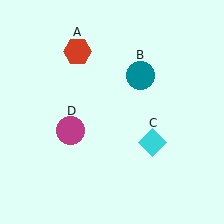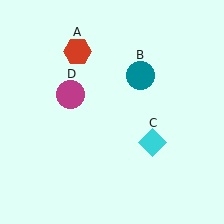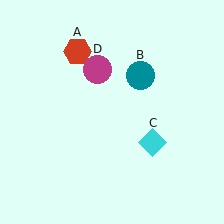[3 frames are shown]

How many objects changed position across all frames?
1 object changed position: magenta circle (object D).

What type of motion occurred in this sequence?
The magenta circle (object D) rotated clockwise around the center of the scene.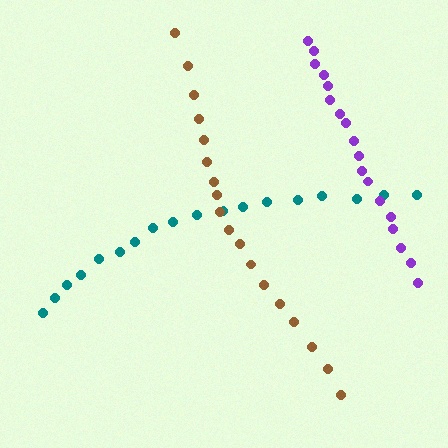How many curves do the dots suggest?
There are 3 distinct paths.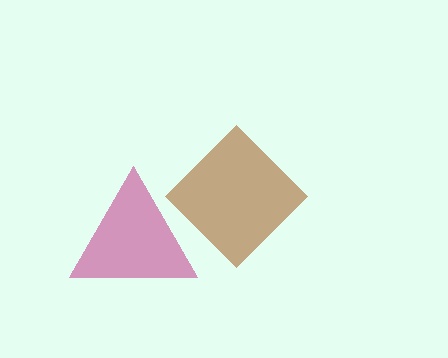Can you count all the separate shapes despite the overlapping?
Yes, there are 2 separate shapes.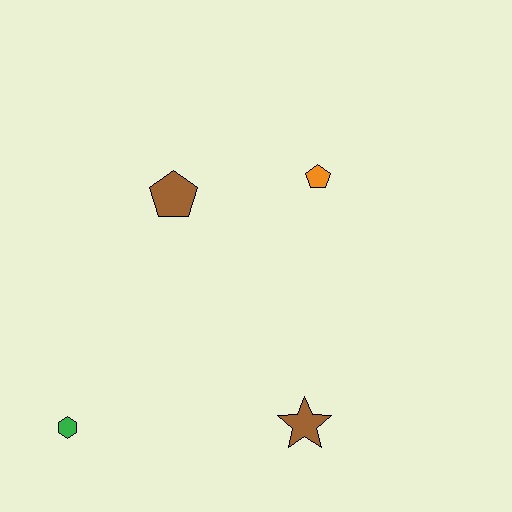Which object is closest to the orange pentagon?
The brown pentagon is closest to the orange pentagon.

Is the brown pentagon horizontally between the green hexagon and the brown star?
Yes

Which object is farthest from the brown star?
The brown pentagon is farthest from the brown star.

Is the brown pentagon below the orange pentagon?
Yes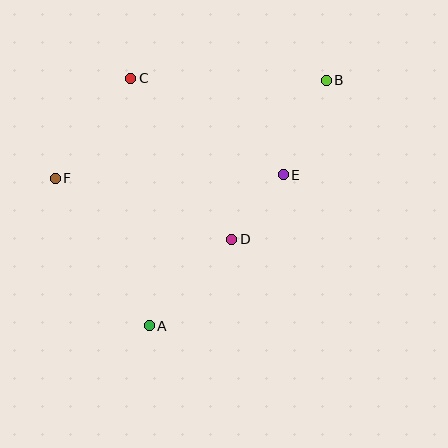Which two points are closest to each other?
Points D and E are closest to each other.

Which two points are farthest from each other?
Points A and B are farthest from each other.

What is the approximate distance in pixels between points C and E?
The distance between C and E is approximately 181 pixels.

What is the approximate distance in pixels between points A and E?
The distance between A and E is approximately 202 pixels.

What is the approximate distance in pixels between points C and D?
The distance between C and D is approximately 190 pixels.